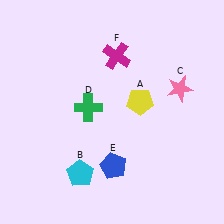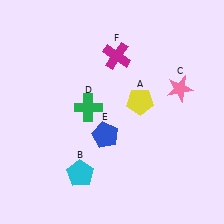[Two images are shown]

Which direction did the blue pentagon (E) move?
The blue pentagon (E) moved up.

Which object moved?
The blue pentagon (E) moved up.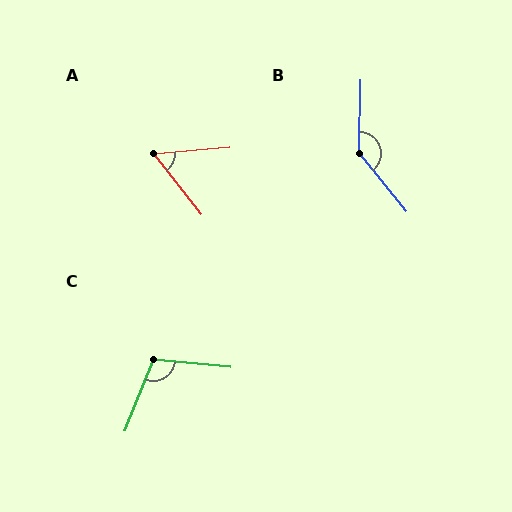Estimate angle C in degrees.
Approximately 106 degrees.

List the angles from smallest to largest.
A (57°), C (106°), B (140°).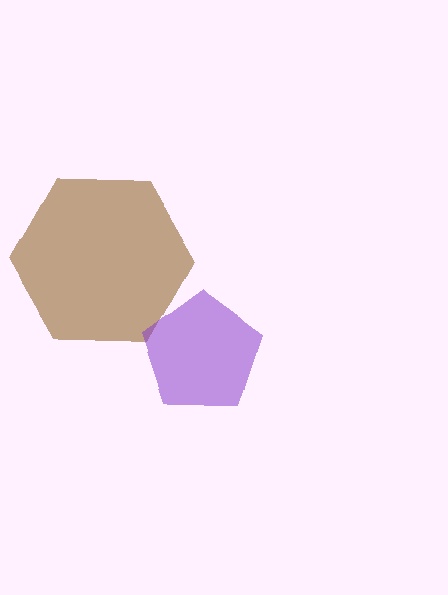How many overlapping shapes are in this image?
There are 2 overlapping shapes in the image.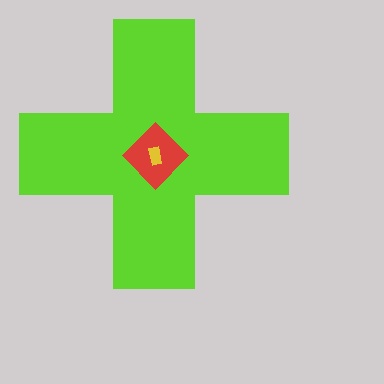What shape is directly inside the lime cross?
The red diamond.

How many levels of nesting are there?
3.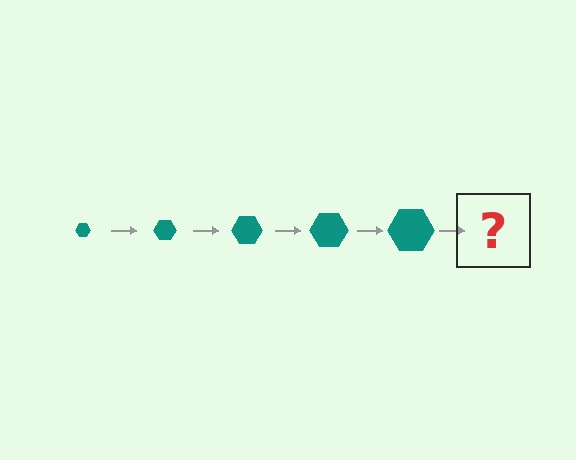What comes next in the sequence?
The next element should be a teal hexagon, larger than the previous one.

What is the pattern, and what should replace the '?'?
The pattern is that the hexagon gets progressively larger each step. The '?' should be a teal hexagon, larger than the previous one.